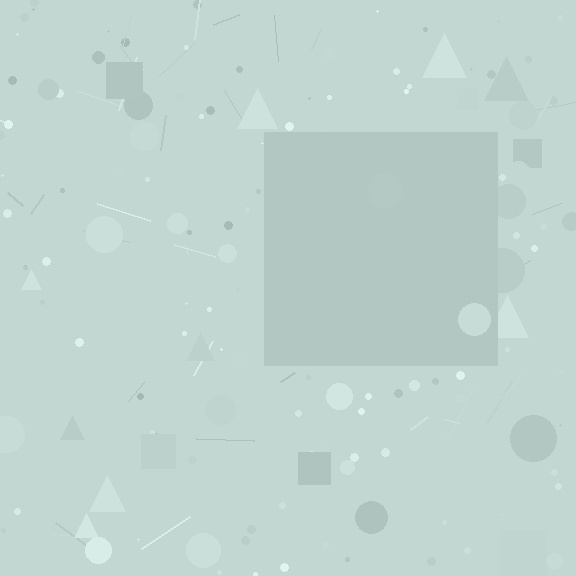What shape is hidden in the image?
A square is hidden in the image.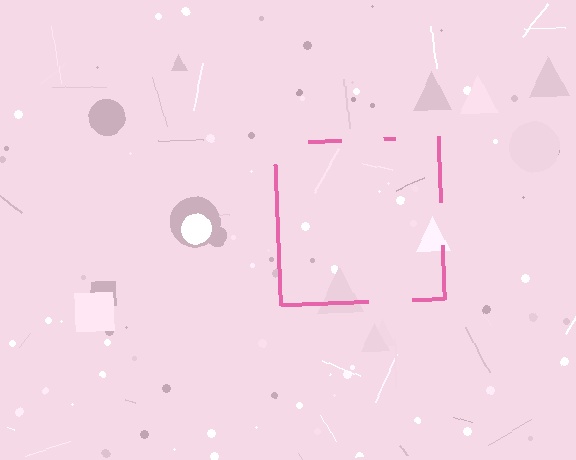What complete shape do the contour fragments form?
The contour fragments form a square.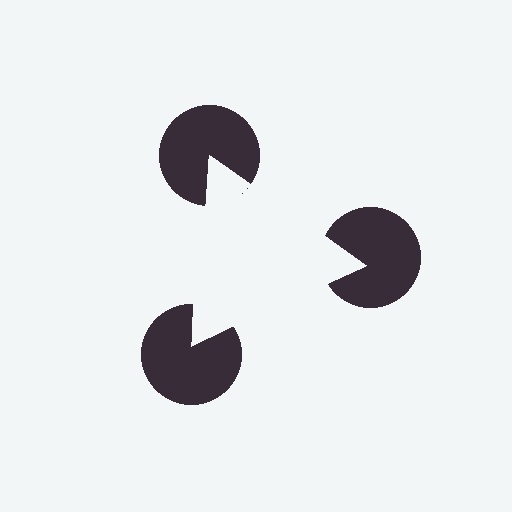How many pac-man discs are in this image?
There are 3 — one at each vertex of the illusory triangle.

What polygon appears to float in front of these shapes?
An illusory triangle — its edges are inferred from the aligned wedge cuts in the pac-man discs, not physically drawn.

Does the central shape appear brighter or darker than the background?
It typically appears slightly brighter than the background, even though no actual brightness change is drawn.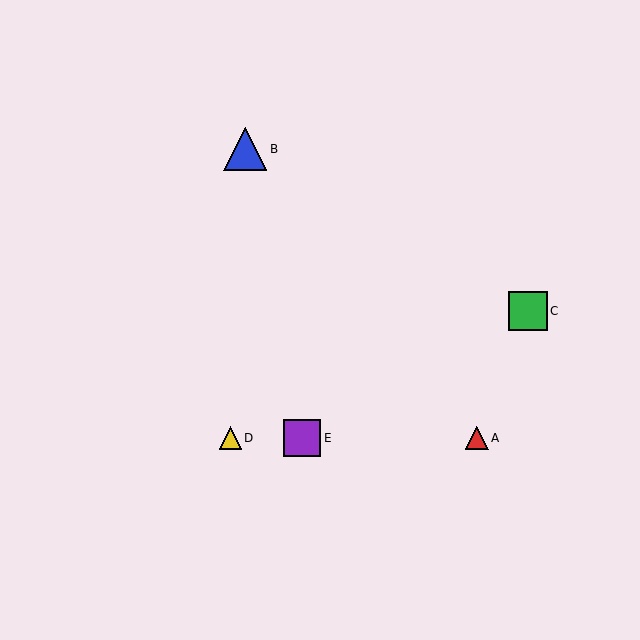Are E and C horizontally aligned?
No, E is at y≈438 and C is at y≈311.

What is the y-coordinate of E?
Object E is at y≈438.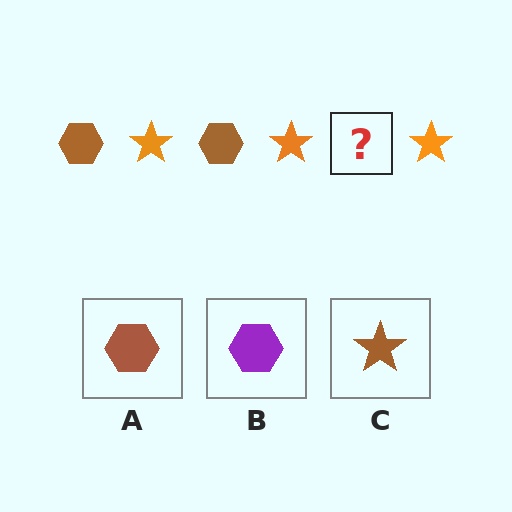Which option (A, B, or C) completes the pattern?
A.